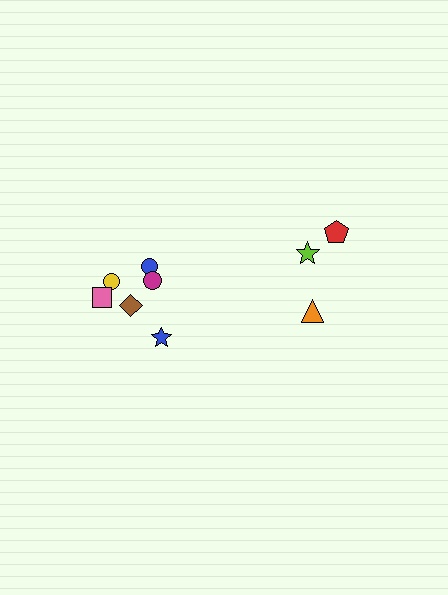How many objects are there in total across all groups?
There are 9 objects.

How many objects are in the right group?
There are 3 objects.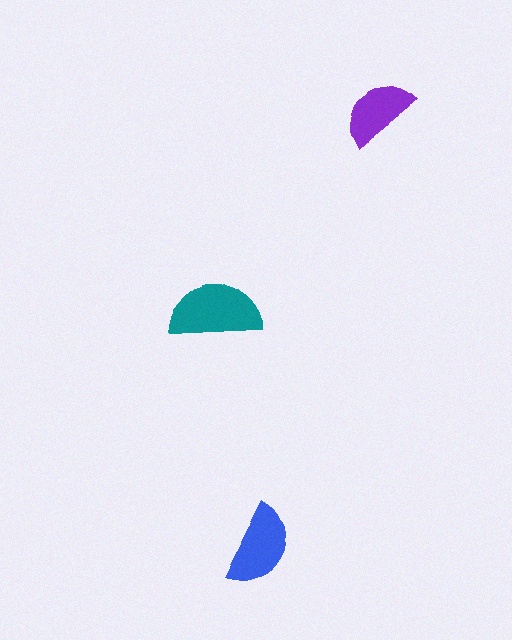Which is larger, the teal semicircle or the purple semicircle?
The teal one.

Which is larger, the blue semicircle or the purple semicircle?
The blue one.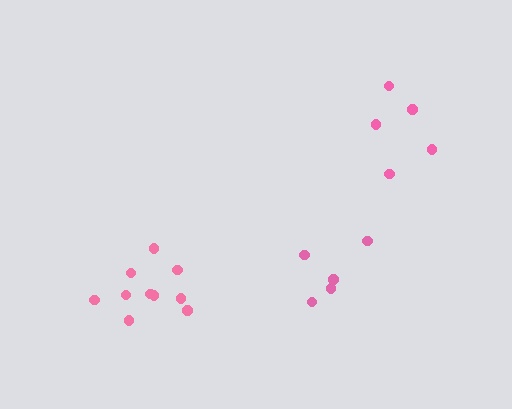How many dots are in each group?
Group 1: 5 dots, Group 2: 10 dots, Group 3: 5 dots (20 total).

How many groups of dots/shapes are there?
There are 3 groups.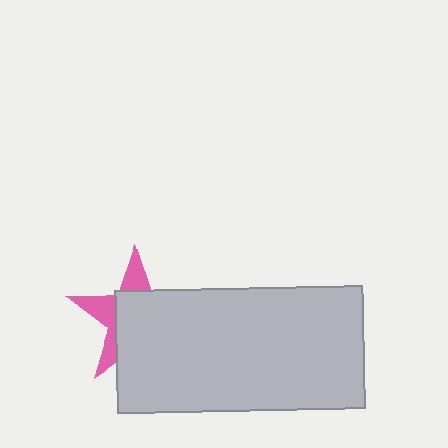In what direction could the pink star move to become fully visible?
The pink star could move toward the upper-left. That would shift it out from behind the light gray rectangle entirely.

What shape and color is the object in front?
The object in front is a light gray rectangle.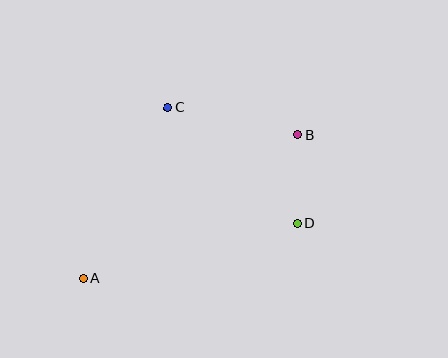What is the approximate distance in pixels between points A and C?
The distance between A and C is approximately 191 pixels.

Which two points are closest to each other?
Points B and D are closest to each other.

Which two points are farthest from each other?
Points A and B are farthest from each other.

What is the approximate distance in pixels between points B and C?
The distance between B and C is approximately 132 pixels.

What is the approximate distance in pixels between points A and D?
The distance between A and D is approximately 221 pixels.